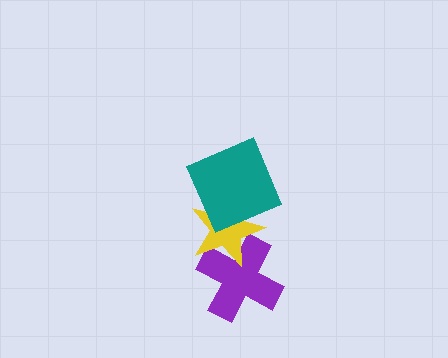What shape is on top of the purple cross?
The yellow star is on top of the purple cross.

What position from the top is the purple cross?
The purple cross is 3rd from the top.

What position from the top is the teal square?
The teal square is 1st from the top.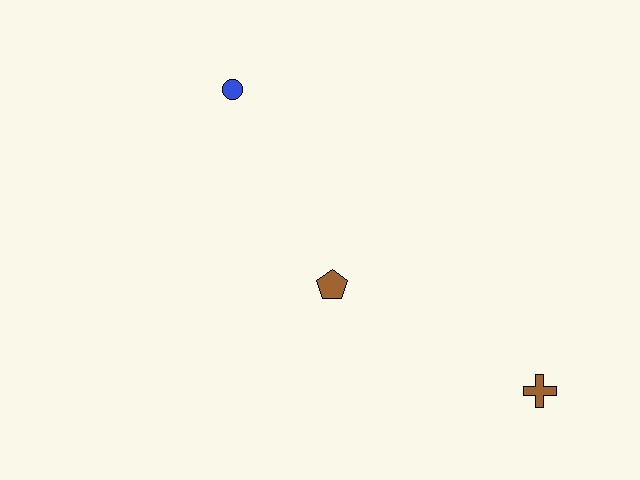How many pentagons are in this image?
There is 1 pentagon.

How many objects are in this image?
There are 3 objects.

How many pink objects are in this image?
There are no pink objects.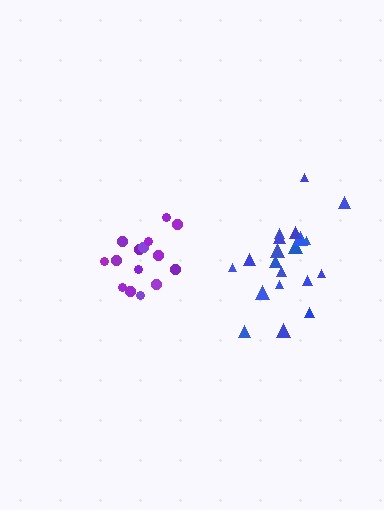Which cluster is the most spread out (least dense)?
Purple.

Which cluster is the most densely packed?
Blue.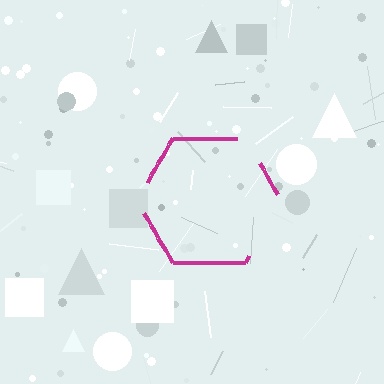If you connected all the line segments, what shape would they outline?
They would outline a hexagon.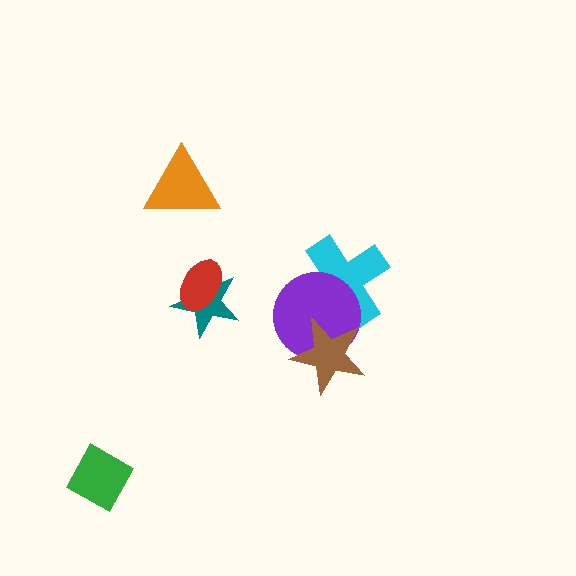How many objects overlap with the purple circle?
2 objects overlap with the purple circle.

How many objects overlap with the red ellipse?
1 object overlaps with the red ellipse.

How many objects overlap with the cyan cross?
2 objects overlap with the cyan cross.